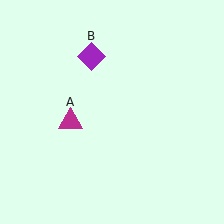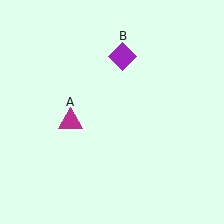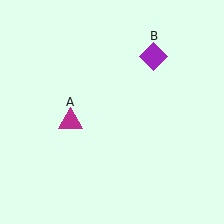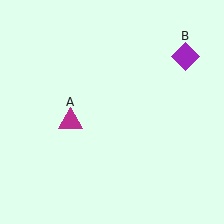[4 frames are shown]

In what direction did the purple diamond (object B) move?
The purple diamond (object B) moved right.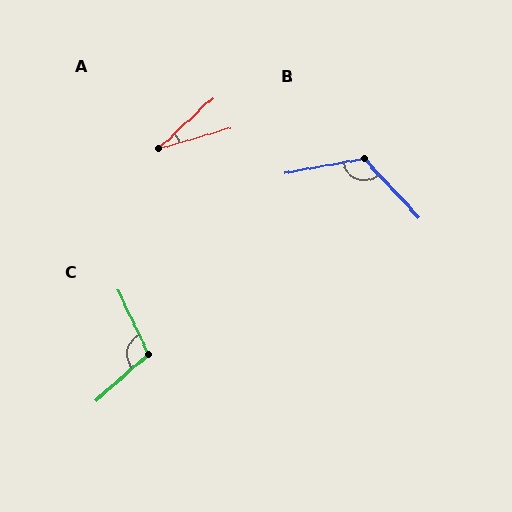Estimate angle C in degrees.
Approximately 106 degrees.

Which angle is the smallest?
A, at approximately 27 degrees.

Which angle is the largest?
B, at approximately 122 degrees.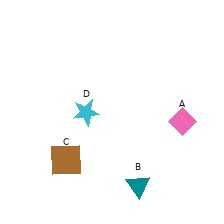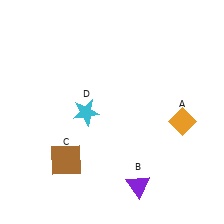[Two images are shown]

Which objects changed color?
A changed from pink to orange. B changed from teal to purple.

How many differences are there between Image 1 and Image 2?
There are 2 differences between the two images.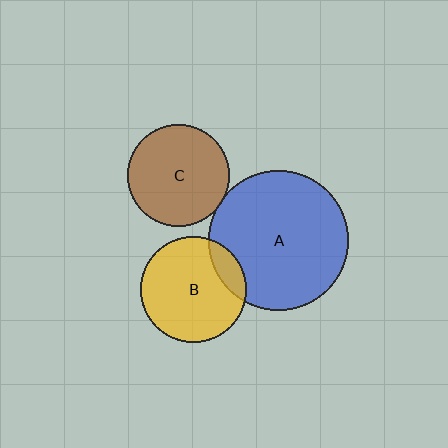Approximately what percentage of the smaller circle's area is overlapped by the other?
Approximately 15%.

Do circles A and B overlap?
Yes.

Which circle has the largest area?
Circle A (blue).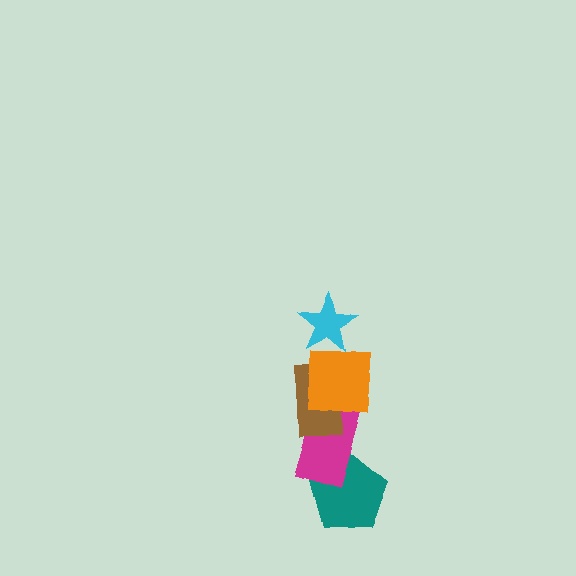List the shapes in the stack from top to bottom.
From top to bottom: the cyan star, the orange square, the brown rectangle, the magenta rectangle, the teal pentagon.